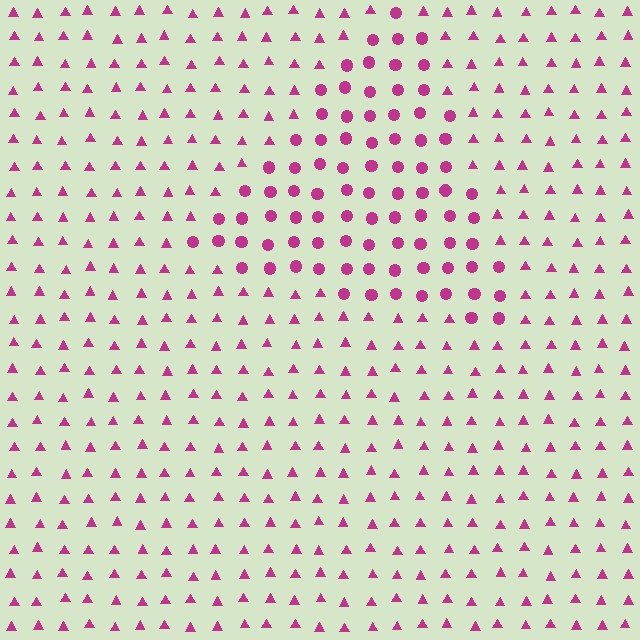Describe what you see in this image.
The image is filled with small magenta elements arranged in a uniform grid. A triangle-shaped region contains circles, while the surrounding area contains triangles. The boundary is defined purely by the change in element shape.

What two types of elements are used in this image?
The image uses circles inside the triangle region and triangles outside it.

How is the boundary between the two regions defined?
The boundary is defined by a change in element shape: circles inside vs. triangles outside. All elements share the same color and spacing.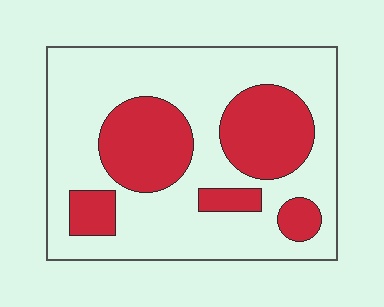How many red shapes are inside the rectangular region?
5.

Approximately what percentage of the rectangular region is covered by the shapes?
Approximately 30%.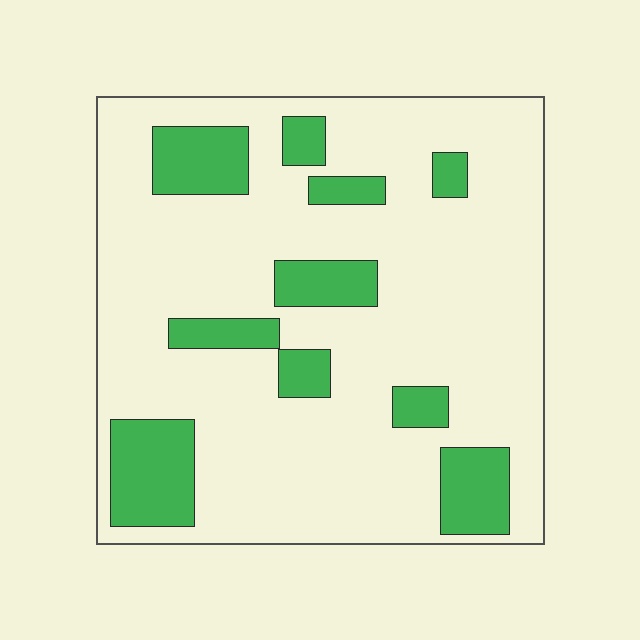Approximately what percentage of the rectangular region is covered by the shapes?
Approximately 20%.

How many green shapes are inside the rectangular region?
10.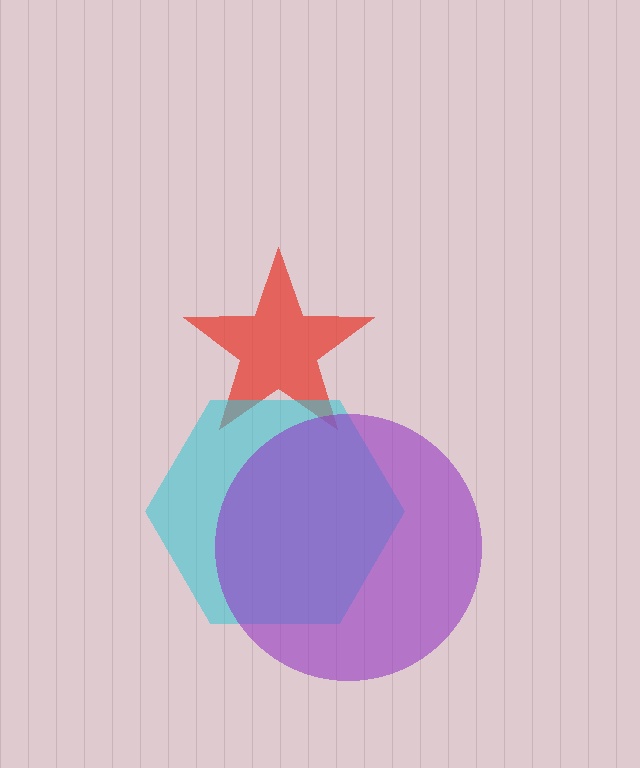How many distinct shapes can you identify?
There are 3 distinct shapes: a red star, a cyan hexagon, a purple circle.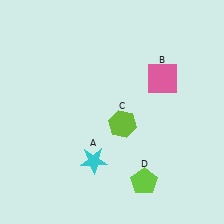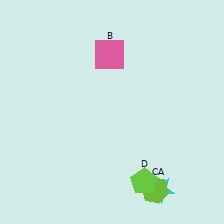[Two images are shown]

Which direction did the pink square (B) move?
The pink square (B) moved left.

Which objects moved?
The objects that moved are: the cyan star (A), the pink square (B), the lime hexagon (C).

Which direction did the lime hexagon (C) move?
The lime hexagon (C) moved down.